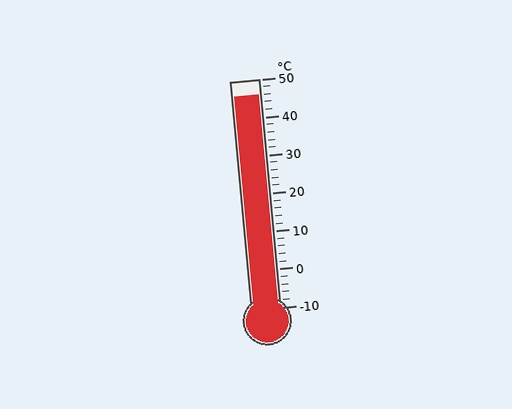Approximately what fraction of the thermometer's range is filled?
The thermometer is filled to approximately 95% of its range.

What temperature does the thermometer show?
The thermometer shows approximately 46°C.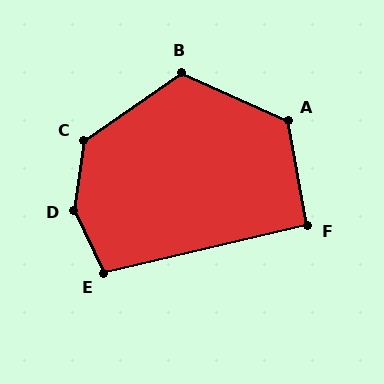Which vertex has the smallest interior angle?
F, at approximately 93 degrees.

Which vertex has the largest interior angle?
D, at approximately 146 degrees.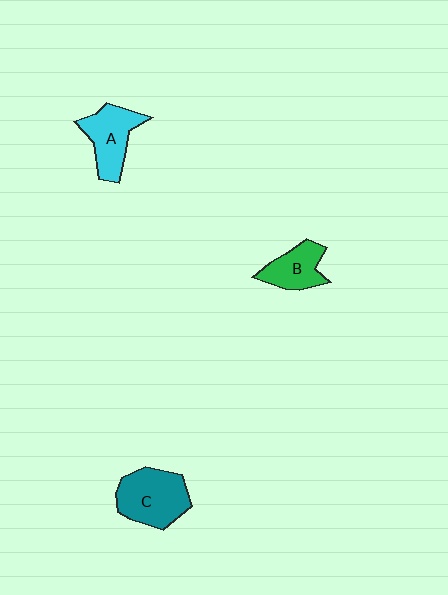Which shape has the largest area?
Shape C (teal).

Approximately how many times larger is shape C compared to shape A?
Approximately 1.2 times.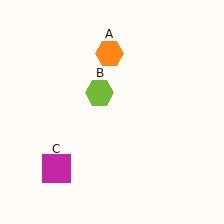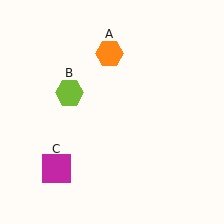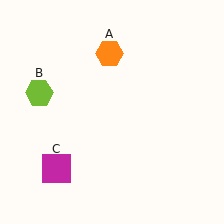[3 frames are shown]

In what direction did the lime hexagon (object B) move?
The lime hexagon (object B) moved left.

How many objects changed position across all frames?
1 object changed position: lime hexagon (object B).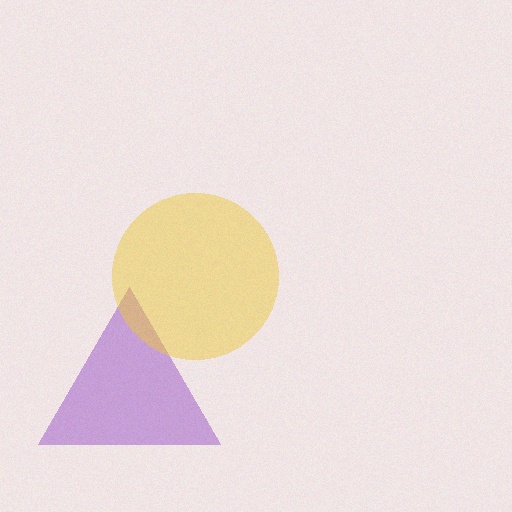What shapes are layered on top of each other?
The layered shapes are: a purple triangle, a yellow circle.